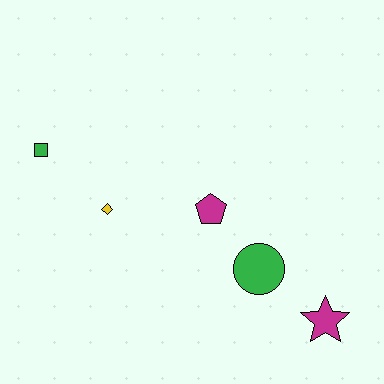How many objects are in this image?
There are 5 objects.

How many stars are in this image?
There is 1 star.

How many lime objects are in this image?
There are no lime objects.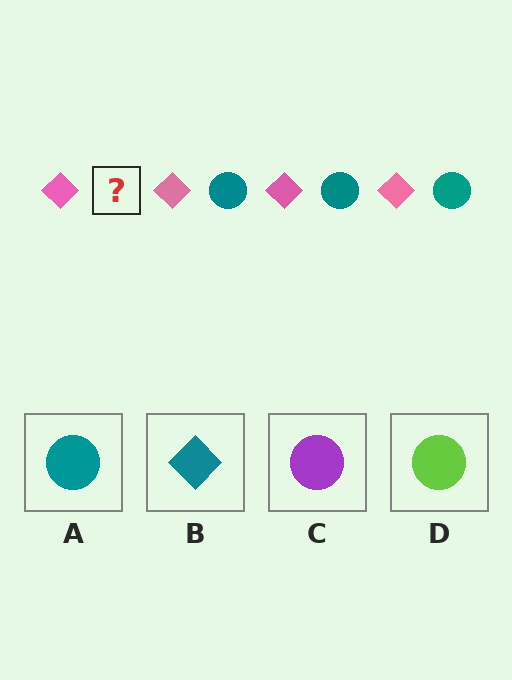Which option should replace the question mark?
Option A.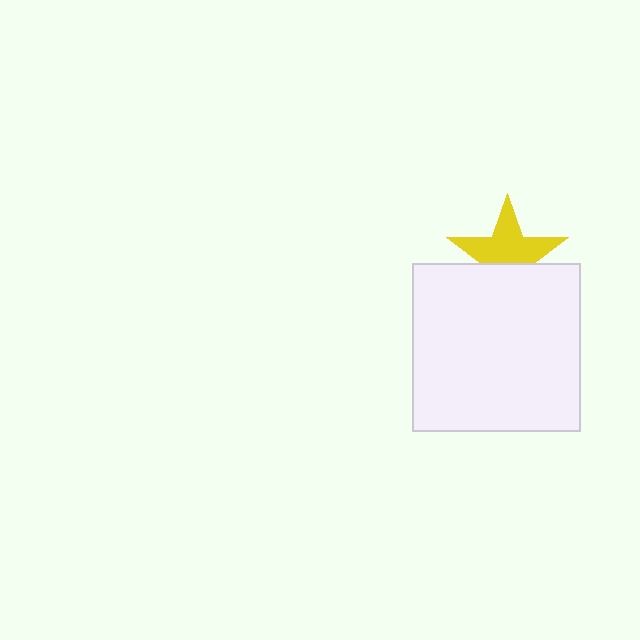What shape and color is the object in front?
The object in front is a white square.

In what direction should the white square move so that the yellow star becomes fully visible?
The white square should move down. That is the shortest direction to clear the overlap and leave the yellow star fully visible.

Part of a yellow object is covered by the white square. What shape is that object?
It is a star.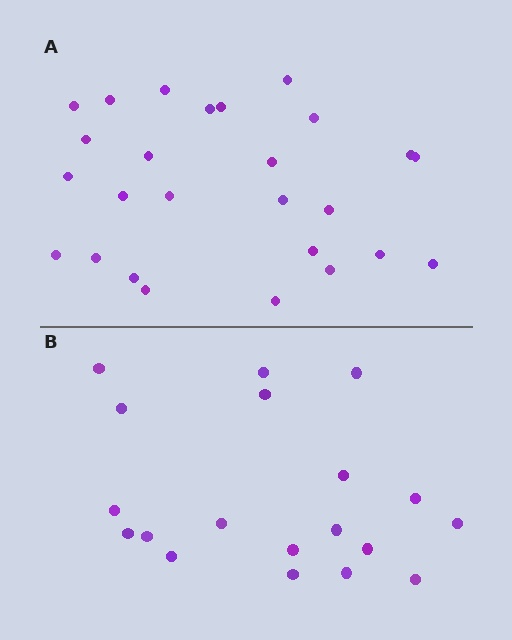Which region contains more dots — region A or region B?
Region A (the top region) has more dots.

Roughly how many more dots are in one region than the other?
Region A has roughly 8 or so more dots than region B.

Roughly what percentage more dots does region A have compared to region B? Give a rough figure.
About 35% more.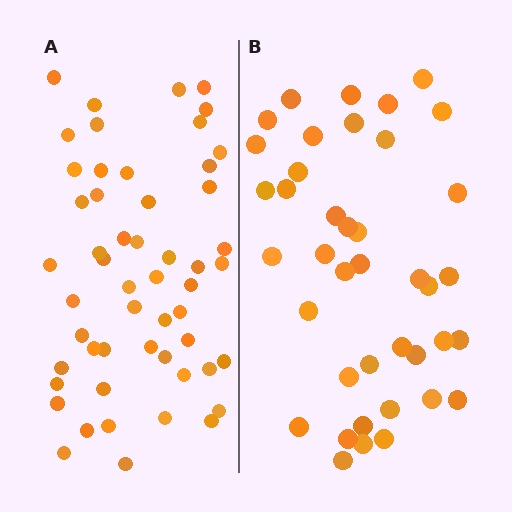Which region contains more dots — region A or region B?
Region A (the left region) has more dots.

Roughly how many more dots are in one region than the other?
Region A has approximately 15 more dots than region B.